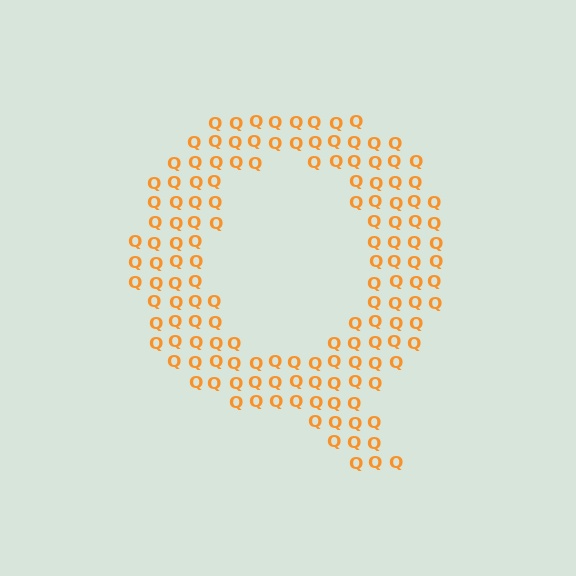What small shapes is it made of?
It is made of small letter Q's.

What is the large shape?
The large shape is the letter Q.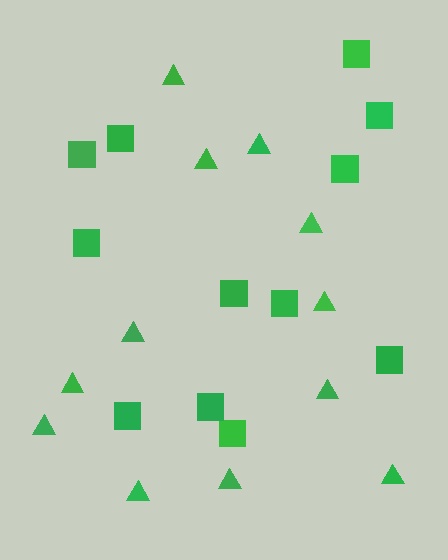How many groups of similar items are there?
There are 2 groups: one group of triangles (12) and one group of squares (12).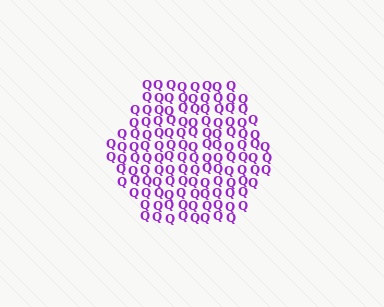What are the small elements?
The small elements are letter Q's.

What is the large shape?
The large shape is a hexagon.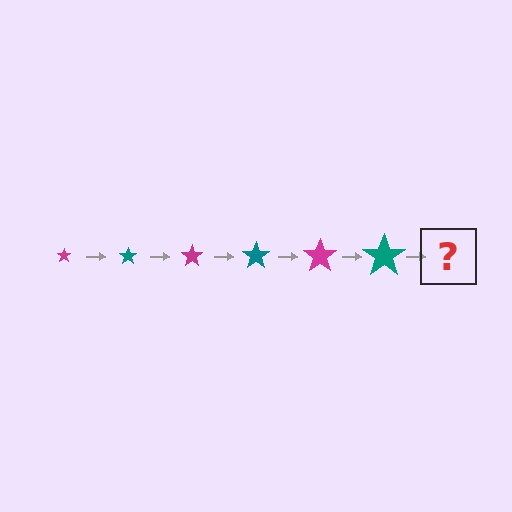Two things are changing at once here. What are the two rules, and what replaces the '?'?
The two rules are that the star grows larger each step and the color cycles through magenta and teal. The '?' should be a magenta star, larger than the previous one.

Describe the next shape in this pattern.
It should be a magenta star, larger than the previous one.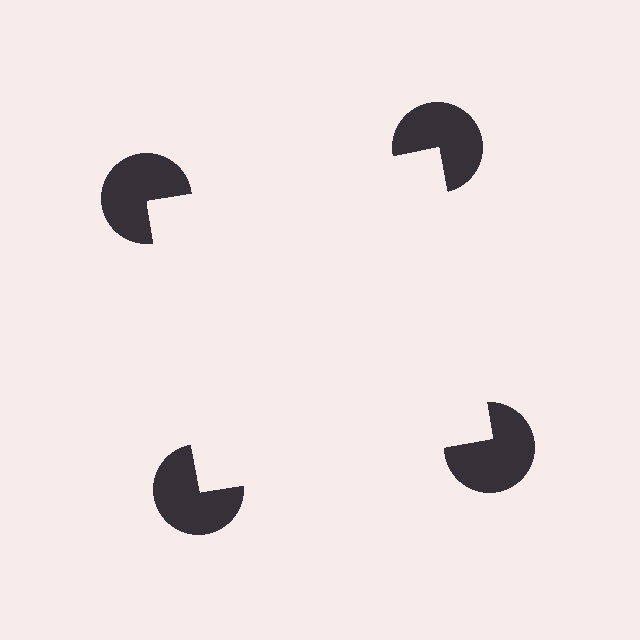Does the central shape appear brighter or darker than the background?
It typically appears slightly brighter than the background, even though no actual brightness change is drawn.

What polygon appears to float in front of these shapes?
An illusory square — its edges are inferred from the aligned wedge cuts in the pac-man discs, not physically drawn.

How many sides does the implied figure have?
4 sides.